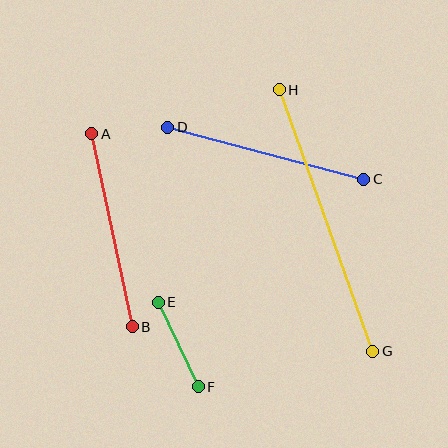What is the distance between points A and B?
The distance is approximately 197 pixels.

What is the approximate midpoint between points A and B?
The midpoint is at approximately (112, 230) pixels.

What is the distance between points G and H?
The distance is approximately 278 pixels.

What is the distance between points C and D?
The distance is approximately 203 pixels.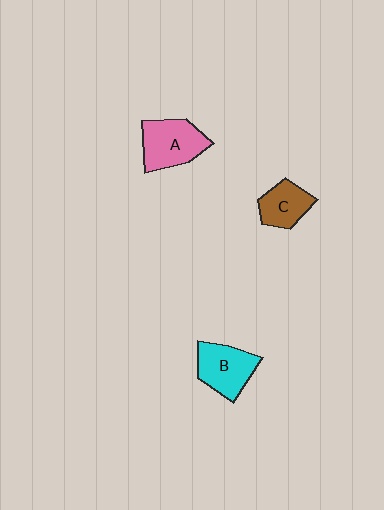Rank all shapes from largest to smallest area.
From largest to smallest: A (pink), B (cyan), C (brown).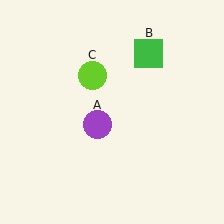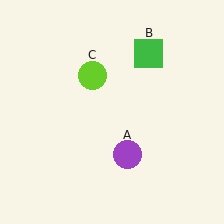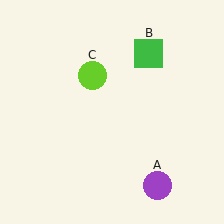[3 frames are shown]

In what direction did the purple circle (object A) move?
The purple circle (object A) moved down and to the right.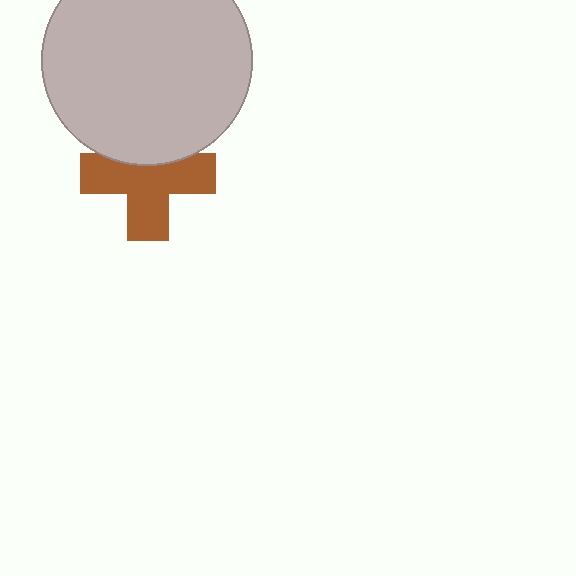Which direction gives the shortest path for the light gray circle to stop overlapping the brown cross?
Moving up gives the shortest separation.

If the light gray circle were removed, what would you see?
You would see the complete brown cross.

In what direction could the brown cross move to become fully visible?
The brown cross could move down. That would shift it out from behind the light gray circle entirely.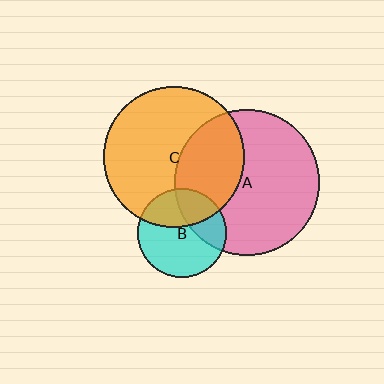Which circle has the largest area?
Circle A (pink).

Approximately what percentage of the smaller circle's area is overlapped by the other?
Approximately 30%.